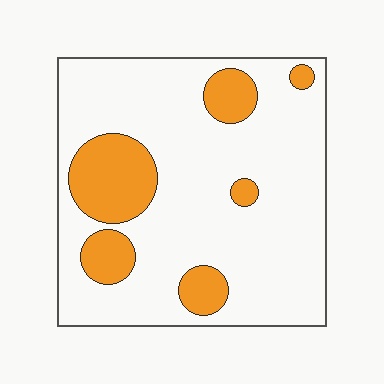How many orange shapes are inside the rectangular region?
6.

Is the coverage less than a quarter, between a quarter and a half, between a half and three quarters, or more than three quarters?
Less than a quarter.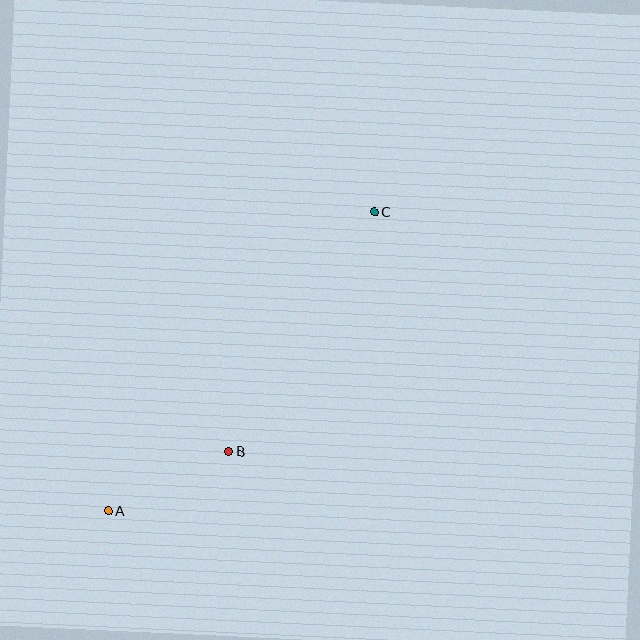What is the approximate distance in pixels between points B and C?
The distance between B and C is approximately 280 pixels.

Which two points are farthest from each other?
Points A and C are farthest from each other.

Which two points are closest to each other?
Points A and B are closest to each other.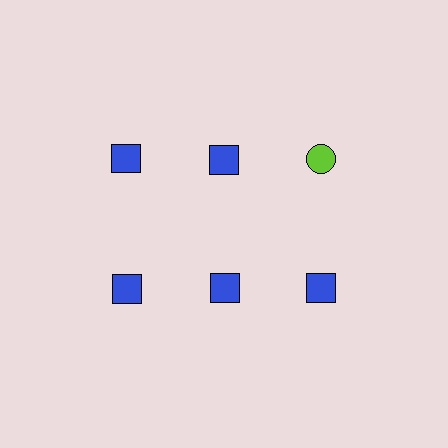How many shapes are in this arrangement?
There are 6 shapes arranged in a grid pattern.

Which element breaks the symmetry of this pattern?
The lime circle in the top row, center column breaks the symmetry. All other shapes are blue squares.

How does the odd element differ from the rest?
It differs in both color (lime instead of blue) and shape (circle instead of square).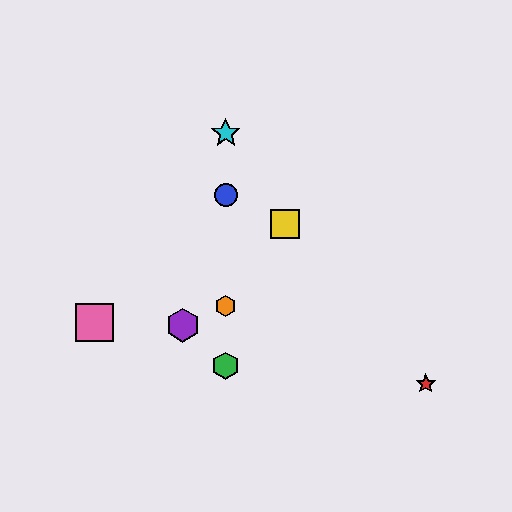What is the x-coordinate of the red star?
The red star is at x≈426.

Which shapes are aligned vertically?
The blue circle, the green hexagon, the orange hexagon, the cyan star are aligned vertically.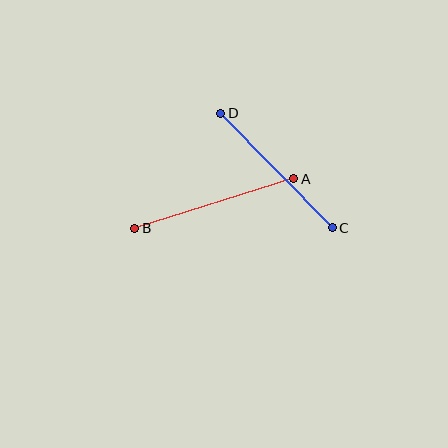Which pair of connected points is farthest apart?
Points A and B are farthest apart.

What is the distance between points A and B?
The distance is approximately 166 pixels.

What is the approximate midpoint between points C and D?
The midpoint is at approximately (276, 170) pixels.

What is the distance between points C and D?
The distance is approximately 160 pixels.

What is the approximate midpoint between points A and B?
The midpoint is at approximately (214, 204) pixels.